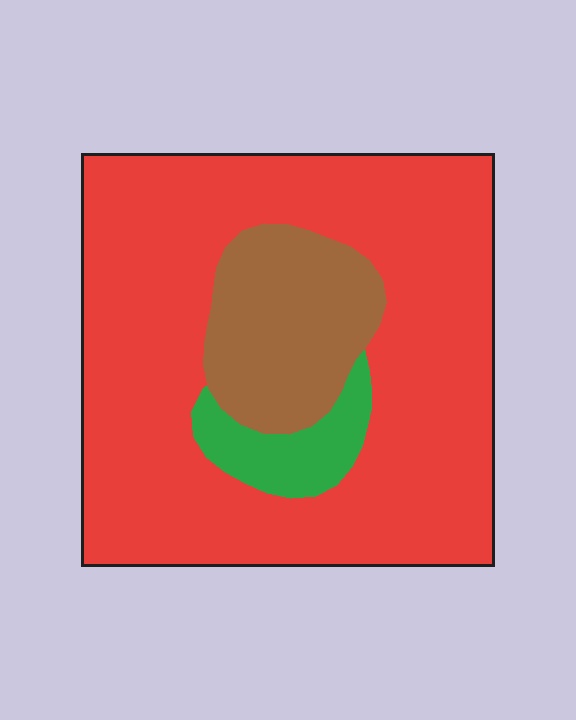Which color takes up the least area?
Green, at roughly 5%.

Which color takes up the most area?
Red, at roughly 75%.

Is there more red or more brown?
Red.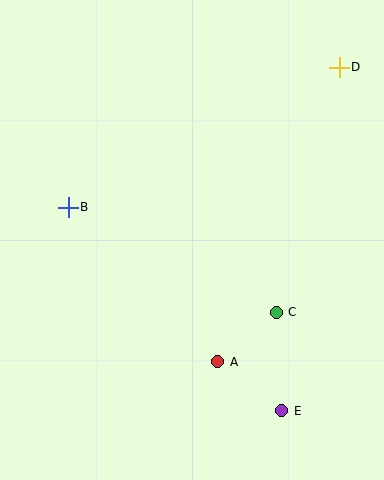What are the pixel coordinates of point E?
Point E is at (282, 411).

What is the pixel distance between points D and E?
The distance between D and E is 348 pixels.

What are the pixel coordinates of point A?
Point A is at (218, 362).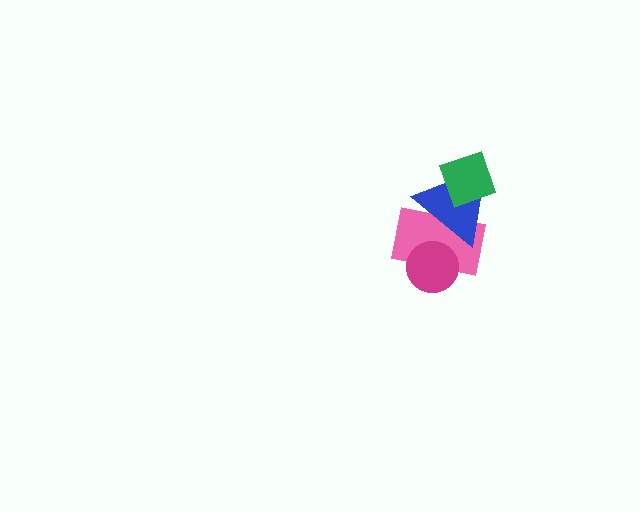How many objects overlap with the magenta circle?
1 object overlaps with the magenta circle.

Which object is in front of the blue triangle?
The green diamond is in front of the blue triangle.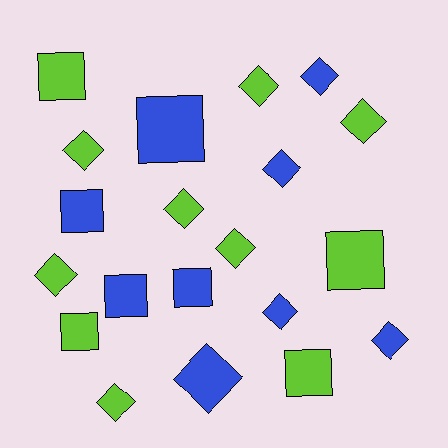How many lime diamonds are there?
There are 7 lime diamonds.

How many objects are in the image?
There are 20 objects.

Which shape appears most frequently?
Diamond, with 12 objects.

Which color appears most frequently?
Lime, with 11 objects.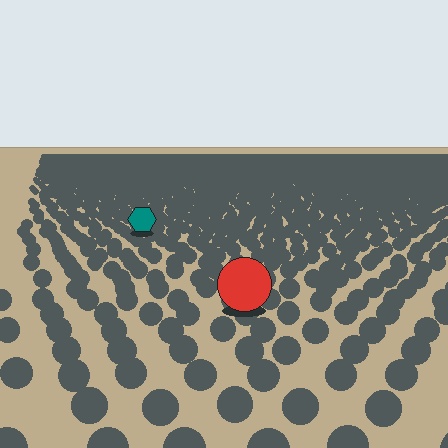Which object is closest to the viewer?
The red circle is closest. The texture marks near it are larger and more spread out.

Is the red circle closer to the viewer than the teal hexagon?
Yes. The red circle is closer — you can tell from the texture gradient: the ground texture is coarser near it.